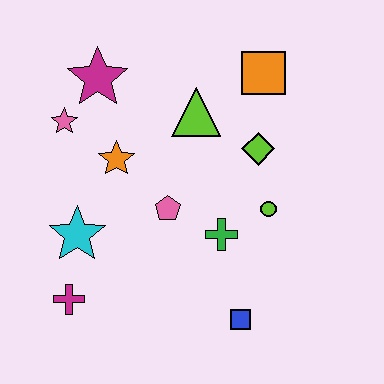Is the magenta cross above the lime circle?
No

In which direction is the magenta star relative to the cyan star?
The magenta star is above the cyan star.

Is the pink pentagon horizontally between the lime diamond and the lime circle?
No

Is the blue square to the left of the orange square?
Yes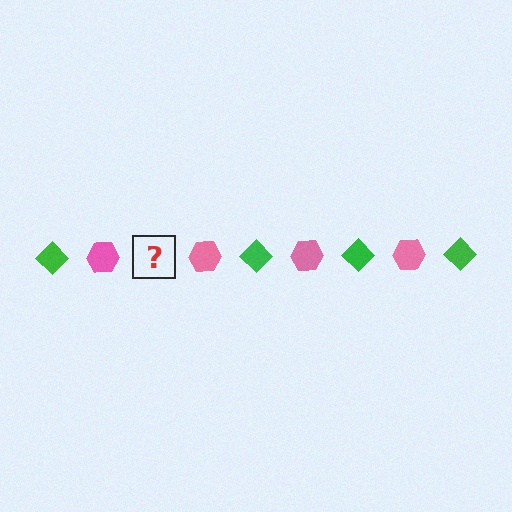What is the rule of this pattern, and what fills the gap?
The rule is that the pattern alternates between green diamond and pink hexagon. The gap should be filled with a green diamond.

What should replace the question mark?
The question mark should be replaced with a green diamond.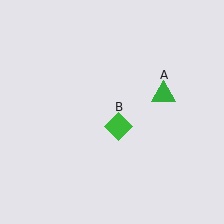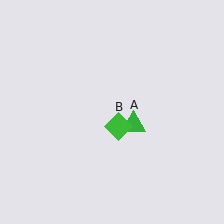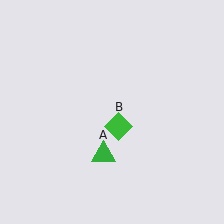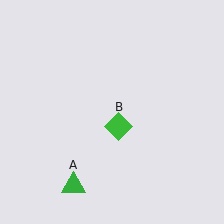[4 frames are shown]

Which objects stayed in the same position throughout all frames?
Green diamond (object B) remained stationary.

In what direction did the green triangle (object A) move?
The green triangle (object A) moved down and to the left.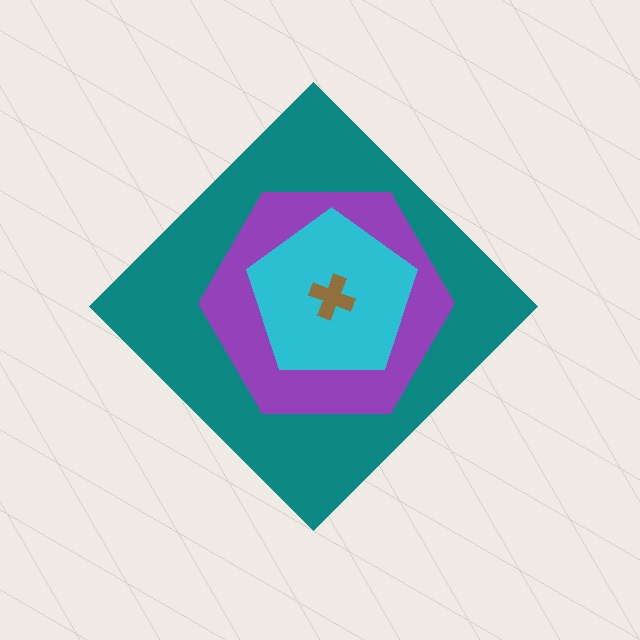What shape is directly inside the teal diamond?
The purple hexagon.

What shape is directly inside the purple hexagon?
The cyan pentagon.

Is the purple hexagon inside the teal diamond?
Yes.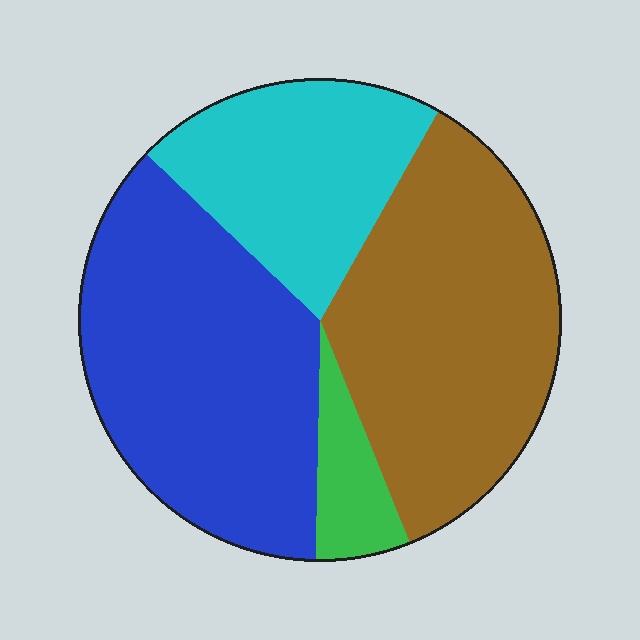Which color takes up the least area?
Green, at roughly 5%.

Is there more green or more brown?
Brown.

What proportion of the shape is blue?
Blue covers 37% of the shape.